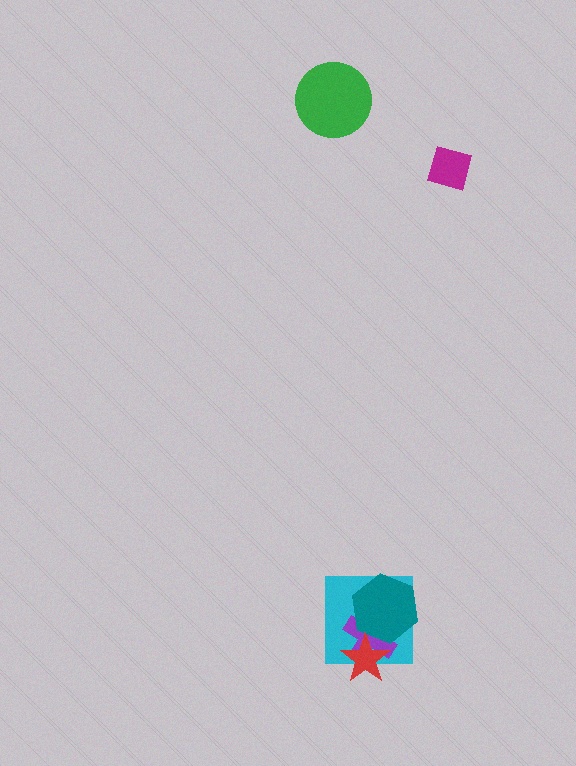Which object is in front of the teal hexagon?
The red star is in front of the teal hexagon.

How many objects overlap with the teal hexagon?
3 objects overlap with the teal hexagon.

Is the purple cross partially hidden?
Yes, it is partially covered by another shape.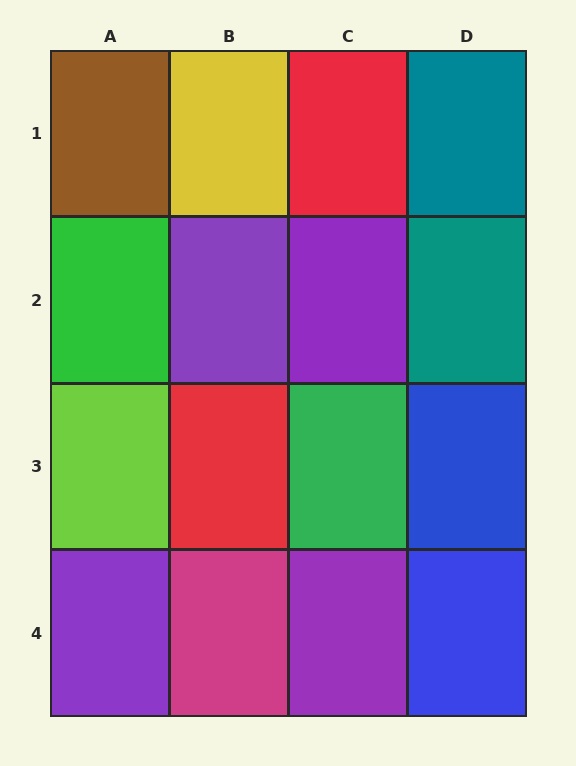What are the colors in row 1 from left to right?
Brown, yellow, red, teal.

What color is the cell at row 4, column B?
Magenta.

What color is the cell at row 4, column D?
Blue.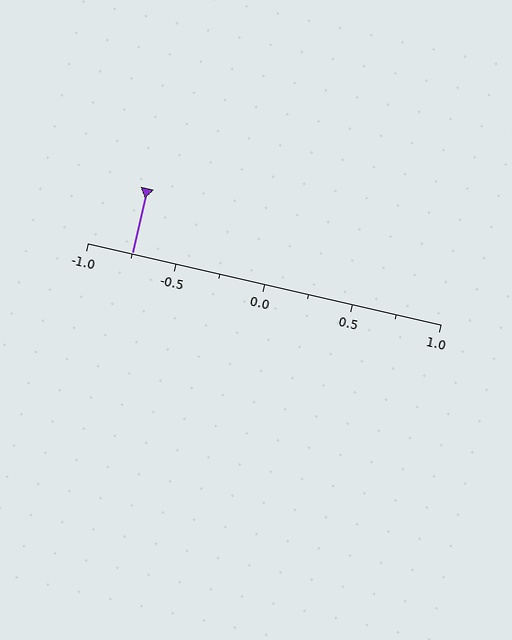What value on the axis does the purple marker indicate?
The marker indicates approximately -0.75.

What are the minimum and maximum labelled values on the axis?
The axis runs from -1.0 to 1.0.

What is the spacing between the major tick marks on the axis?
The major ticks are spaced 0.5 apart.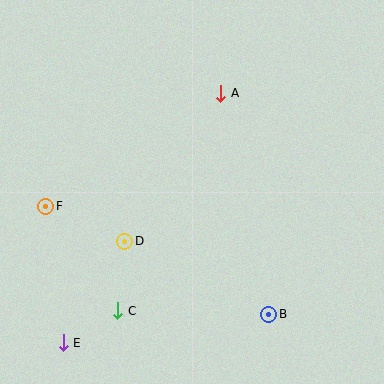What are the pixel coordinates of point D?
Point D is at (125, 241).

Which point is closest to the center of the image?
Point D at (125, 241) is closest to the center.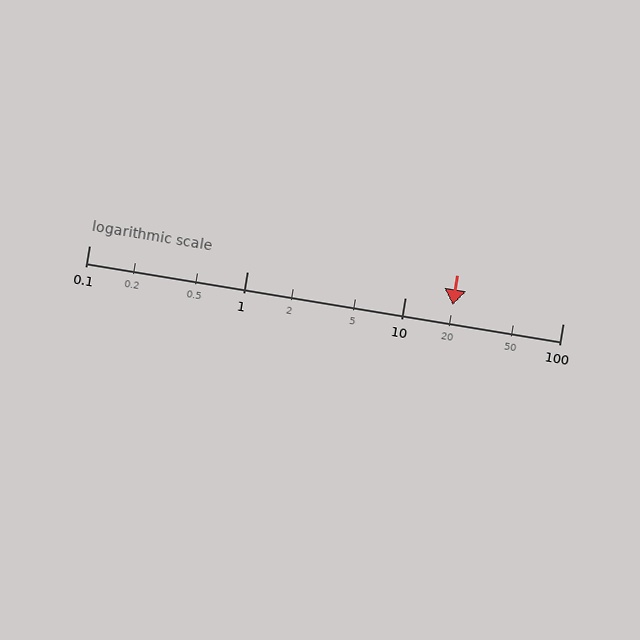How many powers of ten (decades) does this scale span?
The scale spans 3 decades, from 0.1 to 100.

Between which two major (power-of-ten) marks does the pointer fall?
The pointer is between 10 and 100.